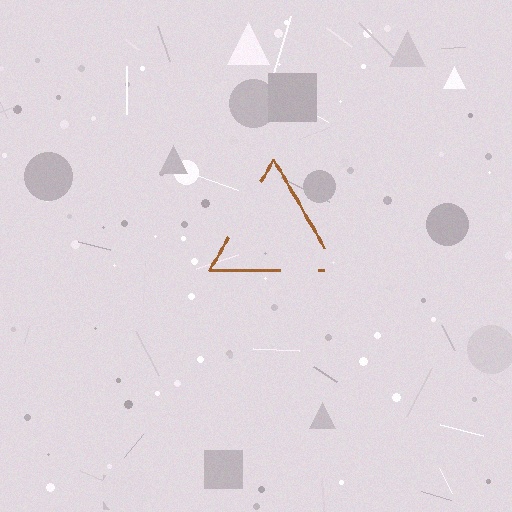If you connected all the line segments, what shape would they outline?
They would outline a triangle.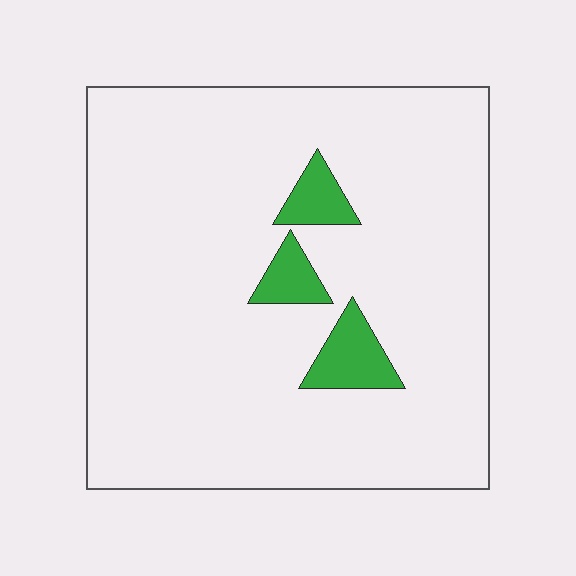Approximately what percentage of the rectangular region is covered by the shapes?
Approximately 5%.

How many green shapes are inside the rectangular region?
3.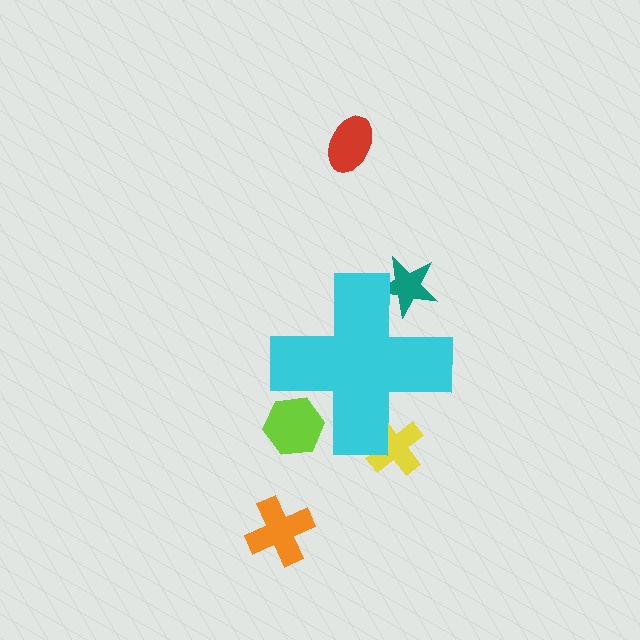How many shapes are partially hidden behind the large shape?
3 shapes are partially hidden.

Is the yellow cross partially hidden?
Yes, the yellow cross is partially hidden behind the cyan cross.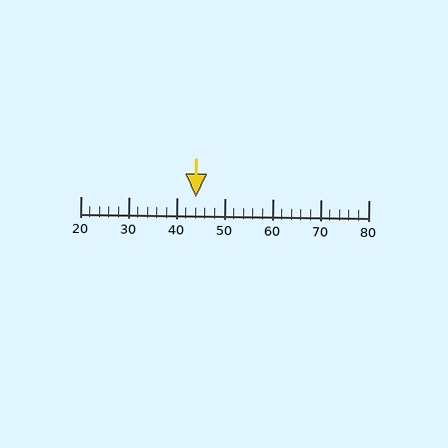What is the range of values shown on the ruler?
The ruler shows values from 20 to 80.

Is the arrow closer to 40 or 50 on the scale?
The arrow is closer to 40.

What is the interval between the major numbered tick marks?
The major tick marks are spaced 10 units apart.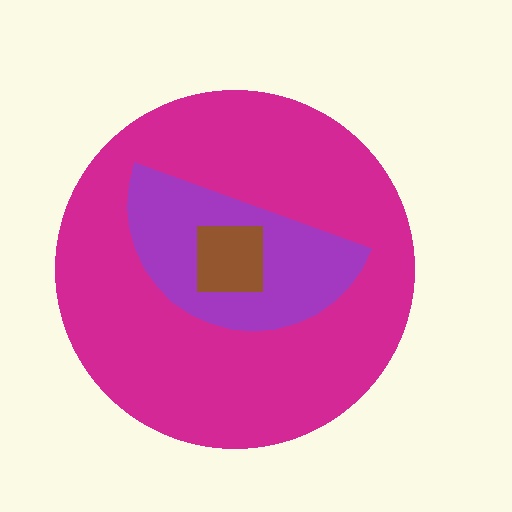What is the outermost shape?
The magenta circle.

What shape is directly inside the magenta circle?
The purple semicircle.